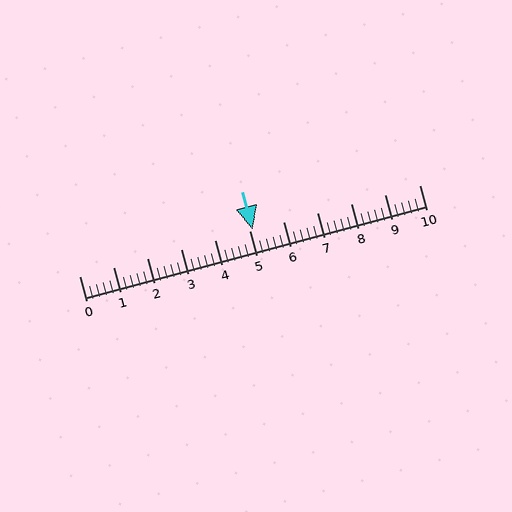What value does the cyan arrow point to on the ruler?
The cyan arrow points to approximately 5.1.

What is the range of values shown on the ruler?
The ruler shows values from 0 to 10.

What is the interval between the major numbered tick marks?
The major tick marks are spaced 1 units apart.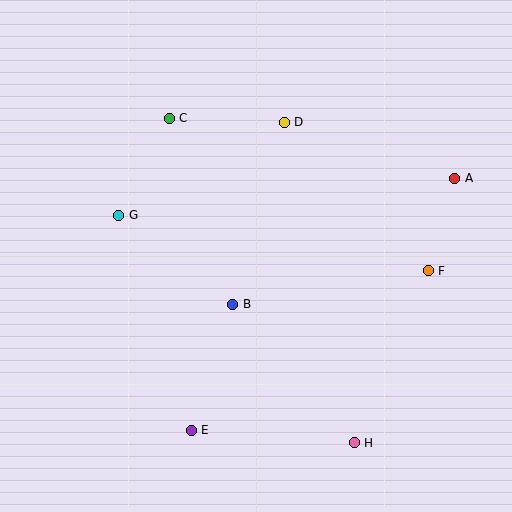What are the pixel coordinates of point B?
Point B is at (233, 304).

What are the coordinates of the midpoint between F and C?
The midpoint between F and C is at (299, 195).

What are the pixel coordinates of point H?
Point H is at (354, 443).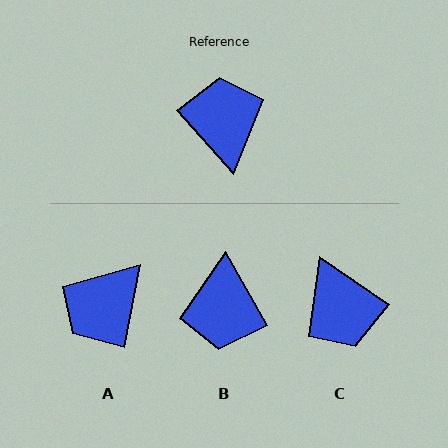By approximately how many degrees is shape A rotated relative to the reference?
Approximately 127 degrees counter-clockwise.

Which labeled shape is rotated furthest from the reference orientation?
B, about 168 degrees away.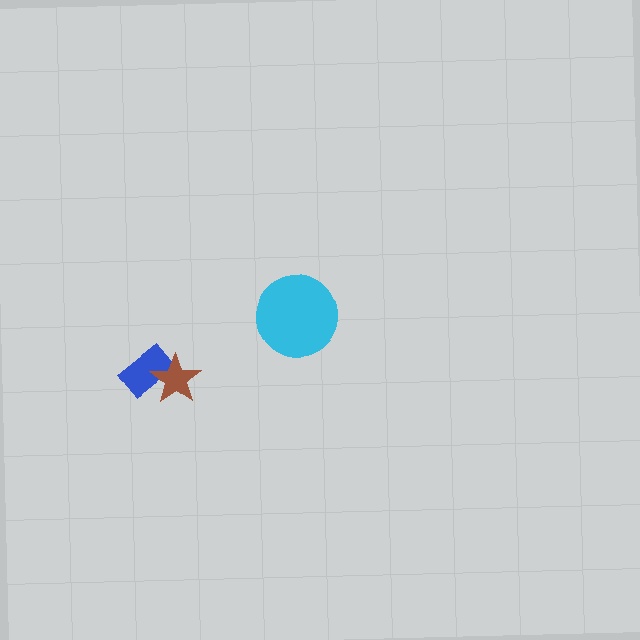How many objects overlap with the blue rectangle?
1 object overlaps with the blue rectangle.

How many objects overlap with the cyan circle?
0 objects overlap with the cyan circle.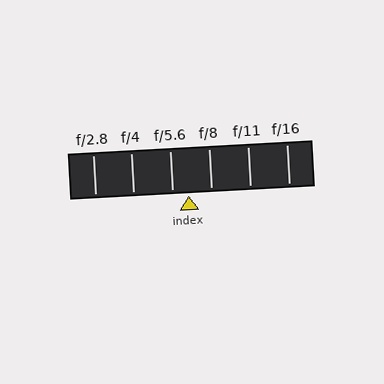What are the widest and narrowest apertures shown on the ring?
The widest aperture shown is f/2.8 and the narrowest is f/16.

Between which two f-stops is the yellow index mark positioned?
The index mark is between f/5.6 and f/8.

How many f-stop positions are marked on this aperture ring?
There are 6 f-stop positions marked.